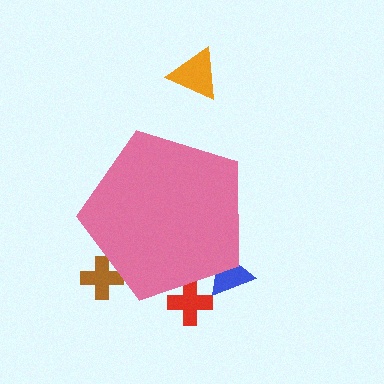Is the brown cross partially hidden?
Yes, the brown cross is partially hidden behind the pink pentagon.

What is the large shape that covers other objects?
A pink pentagon.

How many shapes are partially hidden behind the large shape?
3 shapes are partially hidden.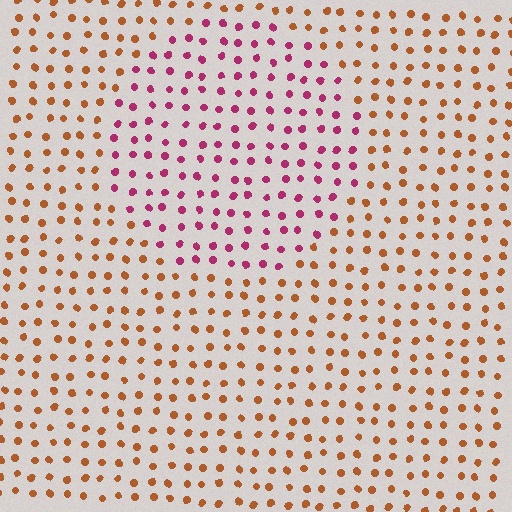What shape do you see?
I see a circle.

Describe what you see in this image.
The image is filled with small brown elements in a uniform arrangement. A circle-shaped region is visible where the elements are tinted to a slightly different hue, forming a subtle color boundary.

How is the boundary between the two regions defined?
The boundary is defined purely by a slight shift in hue (about 53 degrees). Spacing, size, and orientation are identical on both sides.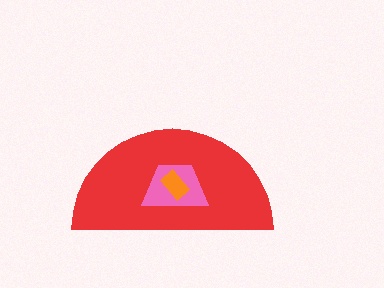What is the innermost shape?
The orange rectangle.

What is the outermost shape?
The red semicircle.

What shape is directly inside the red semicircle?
The pink trapezoid.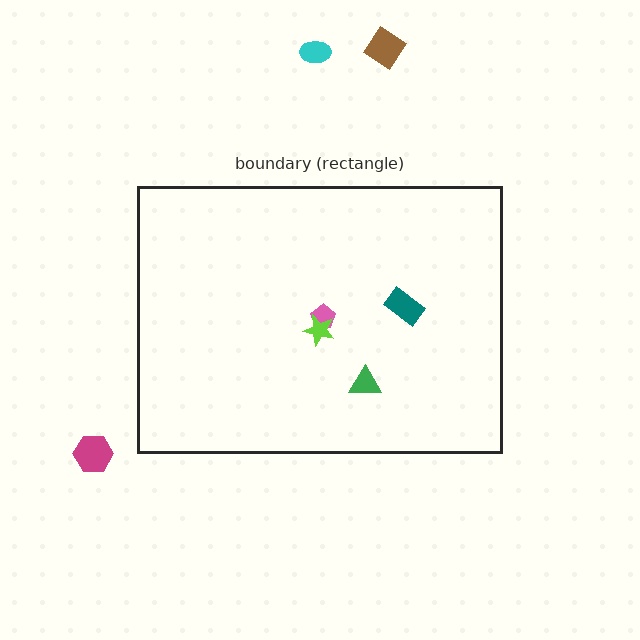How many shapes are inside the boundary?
4 inside, 3 outside.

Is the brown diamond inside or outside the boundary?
Outside.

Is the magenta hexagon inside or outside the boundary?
Outside.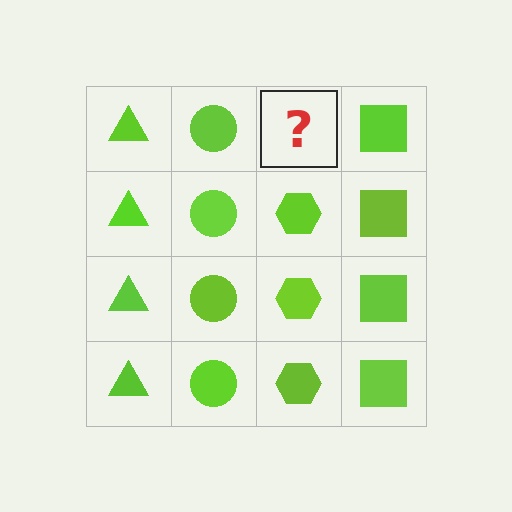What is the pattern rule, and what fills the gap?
The rule is that each column has a consistent shape. The gap should be filled with a lime hexagon.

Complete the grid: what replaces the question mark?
The question mark should be replaced with a lime hexagon.